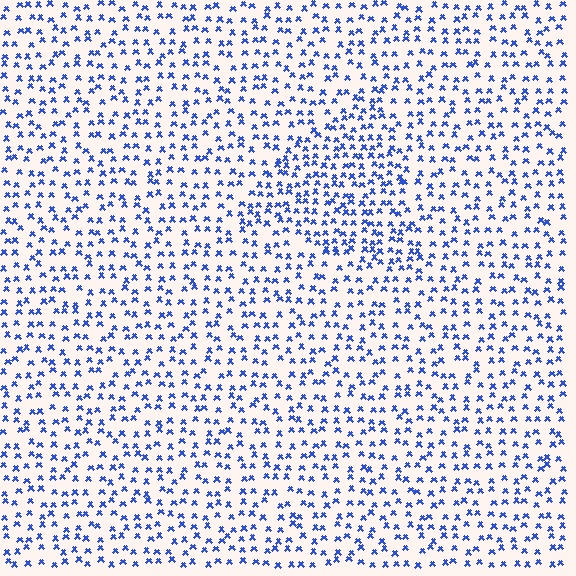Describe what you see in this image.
The image contains small blue elements arranged at two different densities. A triangle-shaped region is visible where the elements are more densely packed than the surrounding area.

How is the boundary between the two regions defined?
The boundary is defined by a change in element density (approximately 1.6x ratio). All elements are the same color, size, and shape.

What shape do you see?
I see a triangle.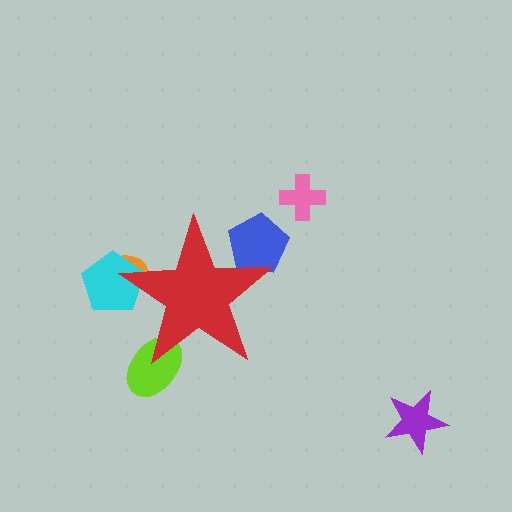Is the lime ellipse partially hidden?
Yes, the lime ellipse is partially hidden behind the red star.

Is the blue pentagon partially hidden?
Yes, the blue pentagon is partially hidden behind the red star.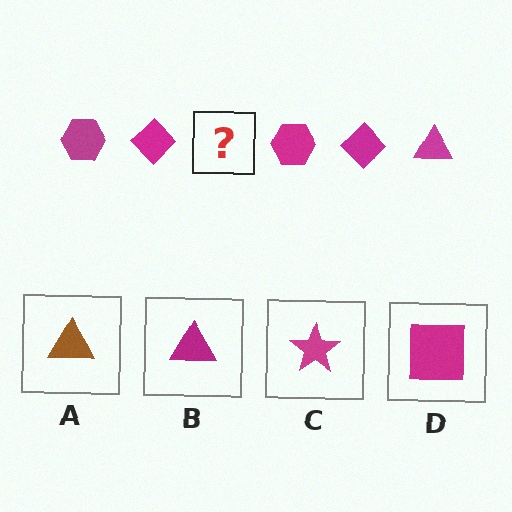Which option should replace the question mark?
Option B.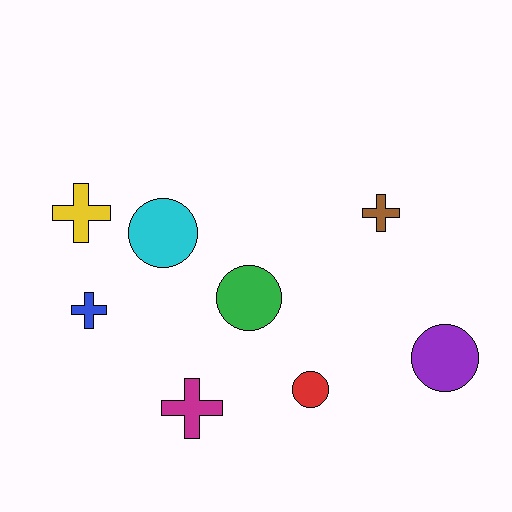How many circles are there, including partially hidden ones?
There are 4 circles.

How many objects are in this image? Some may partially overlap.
There are 8 objects.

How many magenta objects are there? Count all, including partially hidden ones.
There is 1 magenta object.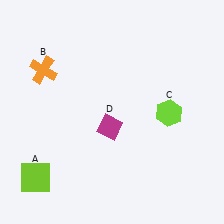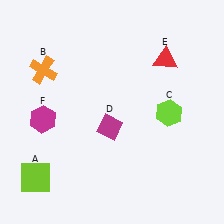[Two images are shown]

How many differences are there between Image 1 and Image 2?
There are 2 differences between the two images.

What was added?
A red triangle (E), a magenta hexagon (F) were added in Image 2.